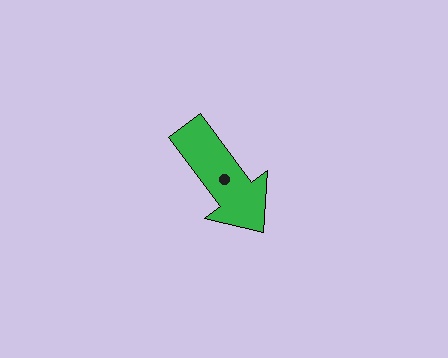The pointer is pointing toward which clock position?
Roughly 5 o'clock.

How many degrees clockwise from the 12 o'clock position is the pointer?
Approximately 143 degrees.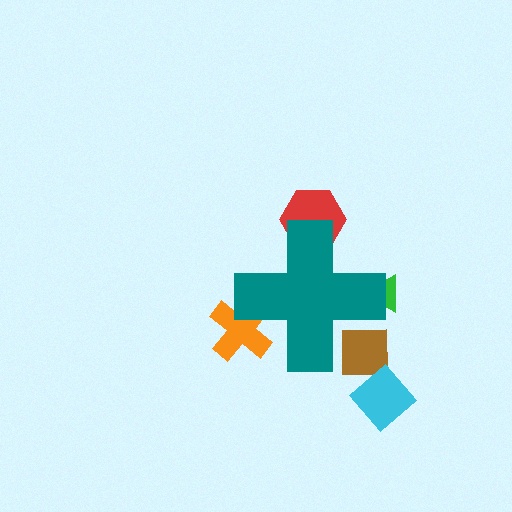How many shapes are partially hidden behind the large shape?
4 shapes are partially hidden.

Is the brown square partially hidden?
Yes, the brown square is partially hidden behind the teal cross.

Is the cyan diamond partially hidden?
No, the cyan diamond is fully visible.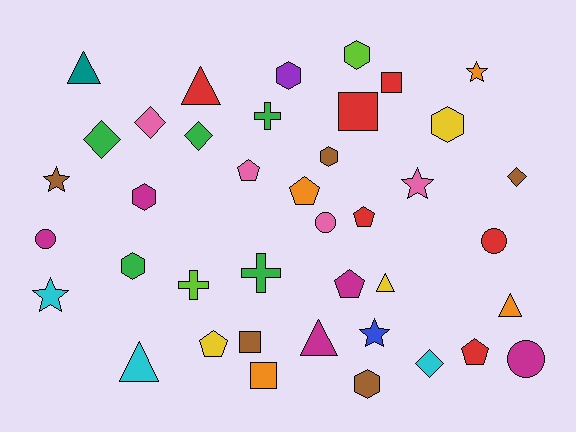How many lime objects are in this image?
There are 2 lime objects.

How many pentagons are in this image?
There are 6 pentagons.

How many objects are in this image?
There are 40 objects.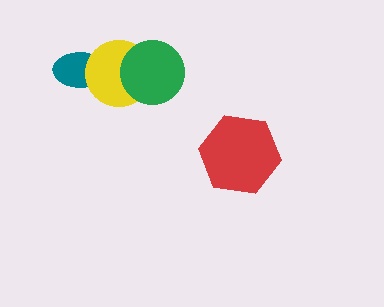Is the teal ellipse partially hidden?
Yes, it is partially covered by another shape.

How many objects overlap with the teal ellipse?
1 object overlaps with the teal ellipse.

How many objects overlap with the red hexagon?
0 objects overlap with the red hexagon.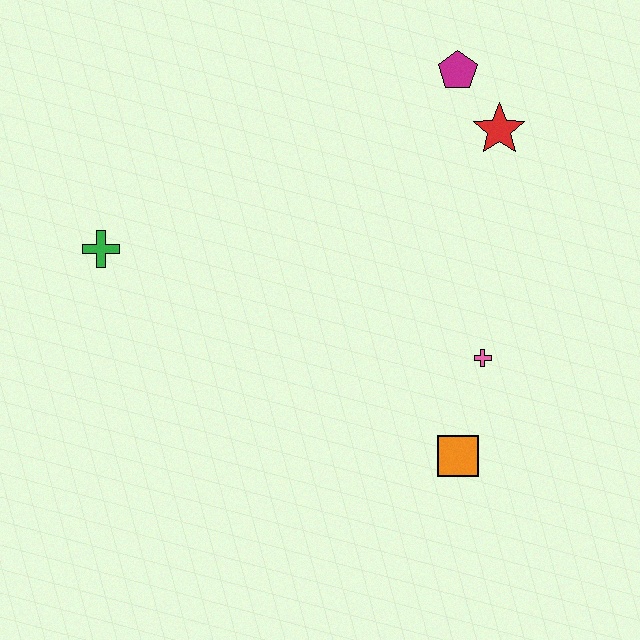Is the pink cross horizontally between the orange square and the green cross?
No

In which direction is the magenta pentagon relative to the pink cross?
The magenta pentagon is above the pink cross.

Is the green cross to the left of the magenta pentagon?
Yes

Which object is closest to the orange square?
The pink cross is closest to the orange square.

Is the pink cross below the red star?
Yes